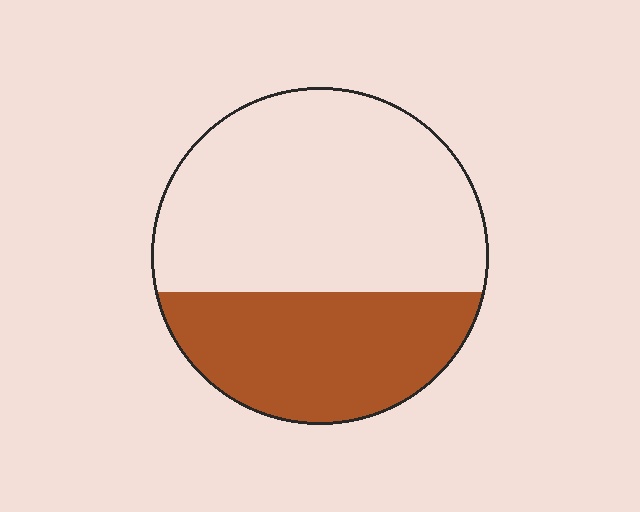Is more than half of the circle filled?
No.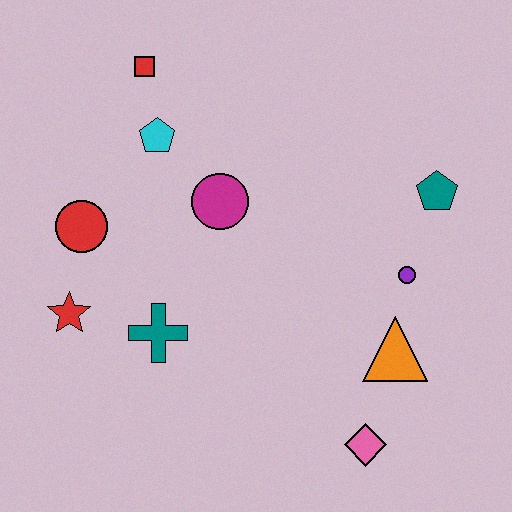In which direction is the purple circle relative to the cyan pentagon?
The purple circle is to the right of the cyan pentagon.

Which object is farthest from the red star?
The teal pentagon is farthest from the red star.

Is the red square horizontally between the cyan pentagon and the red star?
Yes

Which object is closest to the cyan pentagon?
The red square is closest to the cyan pentagon.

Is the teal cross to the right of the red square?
Yes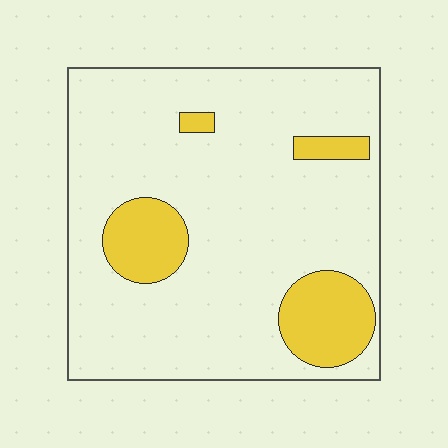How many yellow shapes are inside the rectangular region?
4.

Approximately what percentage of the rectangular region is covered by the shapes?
Approximately 15%.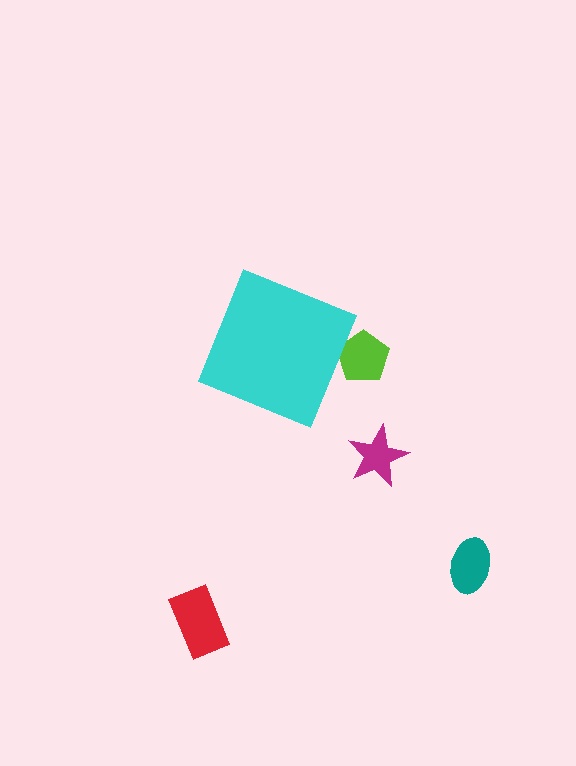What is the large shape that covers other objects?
A cyan diamond.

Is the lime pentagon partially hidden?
Yes, the lime pentagon is partially hidden behind the cyan diamond.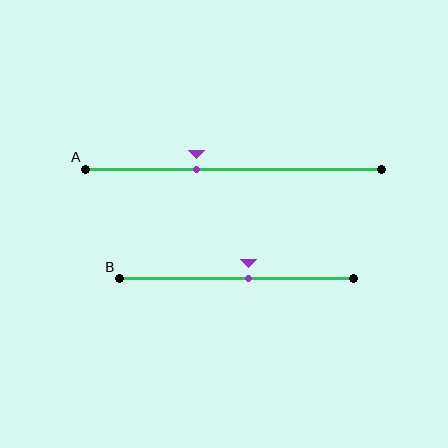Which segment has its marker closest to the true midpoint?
Segment B has its marker closest to the true midpoint.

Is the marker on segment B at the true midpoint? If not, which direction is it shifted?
No, the marker on segment B is shifted to the right by about 5% of the segment length.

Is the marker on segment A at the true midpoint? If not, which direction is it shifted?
No, the marker on segment A is shifted to the left by about 13% of the segment length.